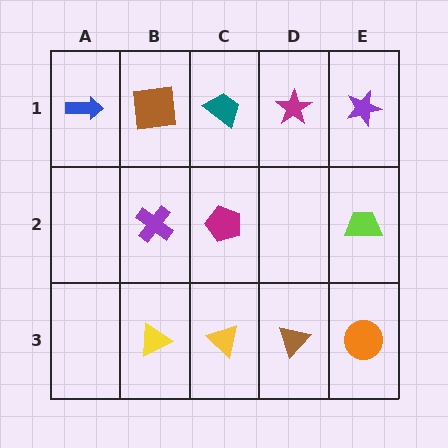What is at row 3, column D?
A brown triangle.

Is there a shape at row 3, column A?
No, that cell is empty.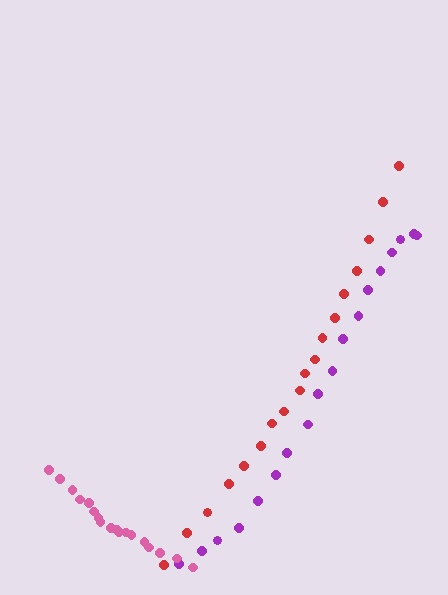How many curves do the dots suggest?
There are 3 distinct paths.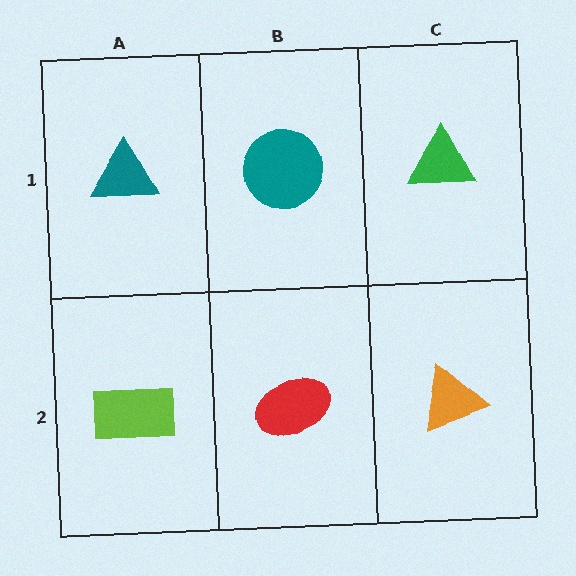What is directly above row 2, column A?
A teal triangle.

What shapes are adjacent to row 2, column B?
A teal circle (row 1, column B), a lime rectangle (row 2, column A), an orange triangle (row 2, column C).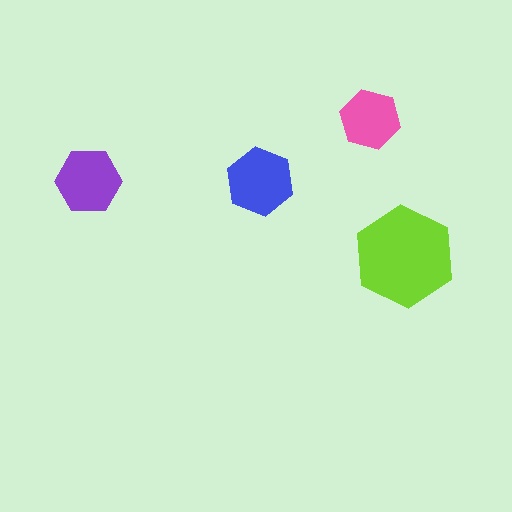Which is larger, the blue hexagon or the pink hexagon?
The blue one.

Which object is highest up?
The pink hexagon is topmost.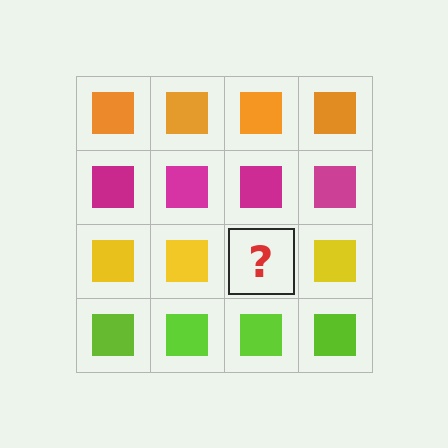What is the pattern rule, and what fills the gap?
The rule is that each row has a consistent color. The gap should be filled with a yellow square.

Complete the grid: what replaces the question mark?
The question mark should be replaced with a yellow square.